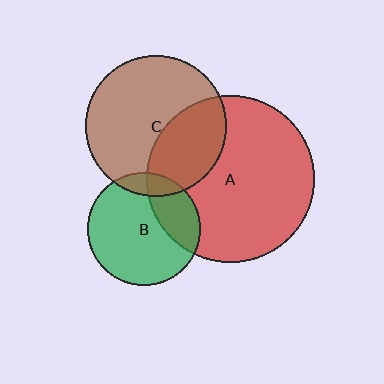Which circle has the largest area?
Circle A (red).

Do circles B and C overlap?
Yes.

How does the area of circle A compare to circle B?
Approximately 2.2 times.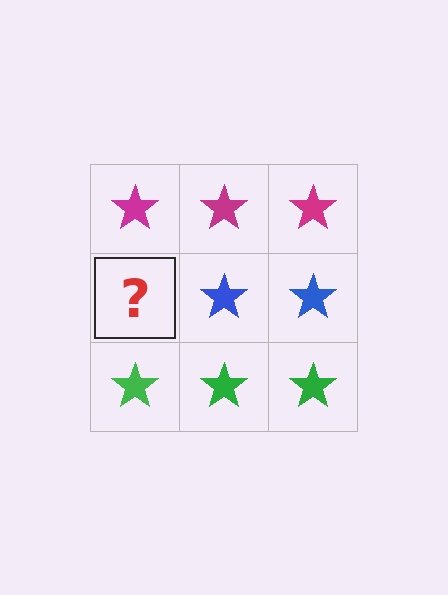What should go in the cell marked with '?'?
The missing cell should contain a blue star.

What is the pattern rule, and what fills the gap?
The rule is that each row has a consistent color. The gap should be filled with a blue star.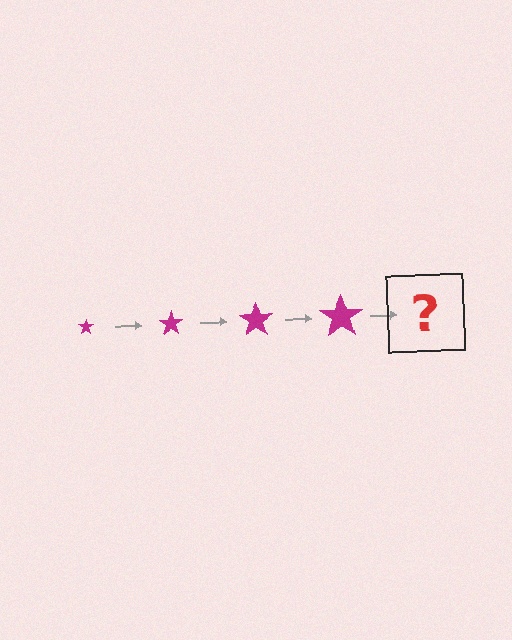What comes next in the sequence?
The next element should be a magenta star, larger than the previous one.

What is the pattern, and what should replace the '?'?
The pattern is that the star gets progressively larger each step. The '?' should be a magenta star, larger than the previous one.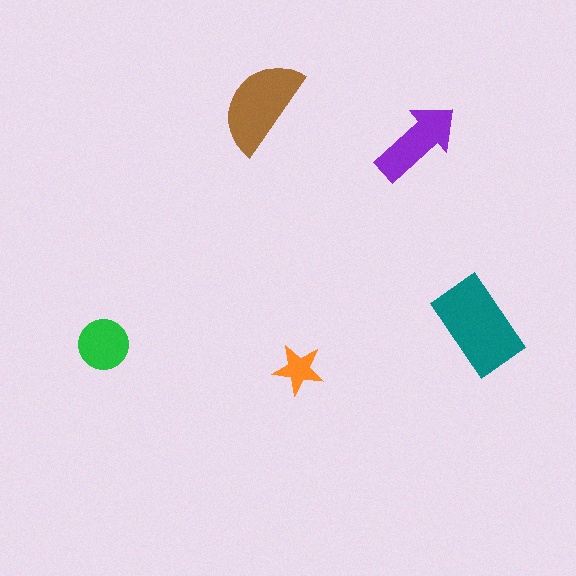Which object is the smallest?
The orange star.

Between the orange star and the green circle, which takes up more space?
The green circle.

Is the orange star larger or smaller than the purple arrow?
Smaller.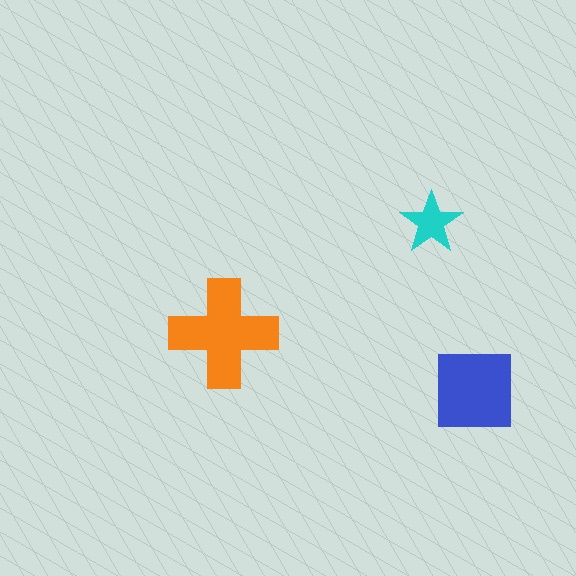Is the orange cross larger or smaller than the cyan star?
Larger.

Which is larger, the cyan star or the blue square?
The blue square.